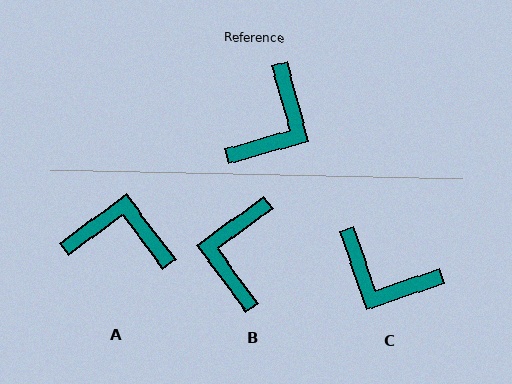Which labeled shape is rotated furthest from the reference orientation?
B, about 159 degrees away.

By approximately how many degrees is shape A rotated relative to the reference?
Approximately 111 degrees counter-clockwise.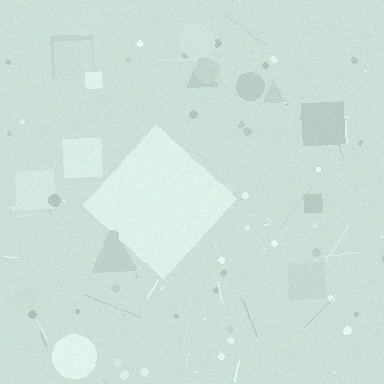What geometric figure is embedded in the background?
A diamond is embedded in the background.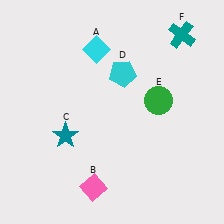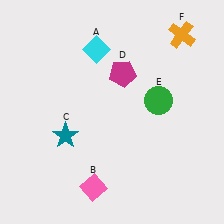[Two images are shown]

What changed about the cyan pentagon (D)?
In Image 1, D is cyan. In Image 2, it changed to magenta.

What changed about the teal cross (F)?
In Image 1, F is teal. In Image 2, it changed to orange.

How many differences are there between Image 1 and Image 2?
There are 2 differences between the two images.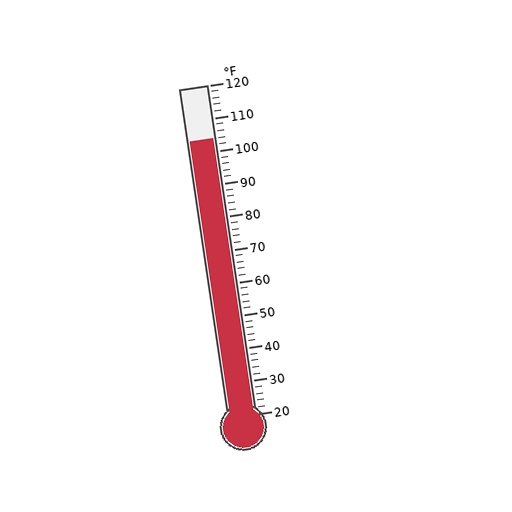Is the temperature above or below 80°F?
The temperature is above 80°F.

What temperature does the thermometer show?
The thermometer shows approximately 104°F.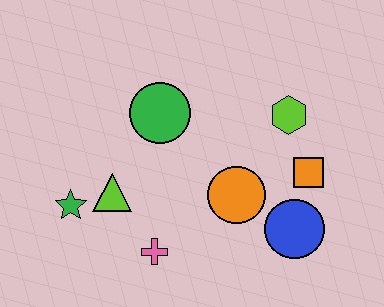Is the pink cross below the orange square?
Yes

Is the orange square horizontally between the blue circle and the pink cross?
No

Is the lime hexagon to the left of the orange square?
Yes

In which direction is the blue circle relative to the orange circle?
The blue circle is to the right of the orange circle.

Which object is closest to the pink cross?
The lime triangle is closest to the pink cross.